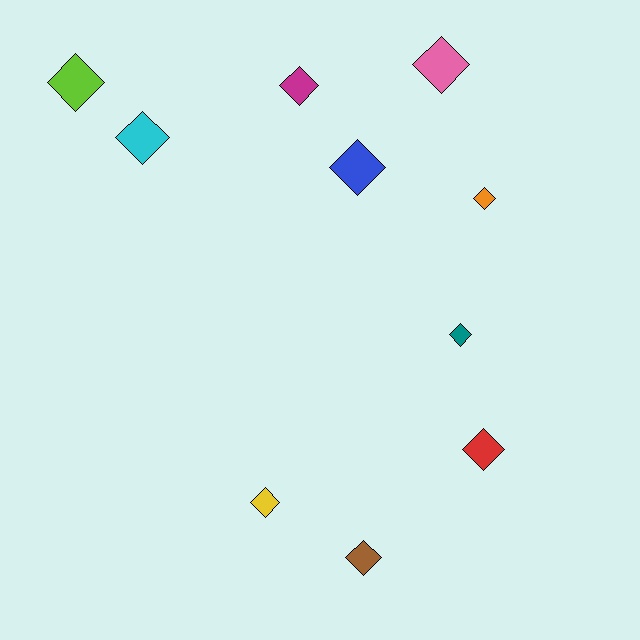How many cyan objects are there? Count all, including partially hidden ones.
There is 1 cyan object.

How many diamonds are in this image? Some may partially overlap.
There are 10 diamonds.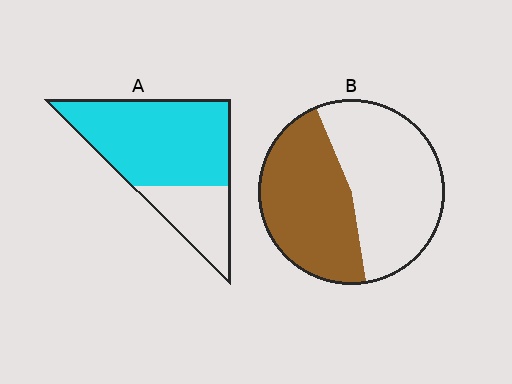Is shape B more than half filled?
Roughly half.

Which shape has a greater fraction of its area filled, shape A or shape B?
Shape A.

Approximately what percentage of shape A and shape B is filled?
A is approximately 70% and B is approximately 45%.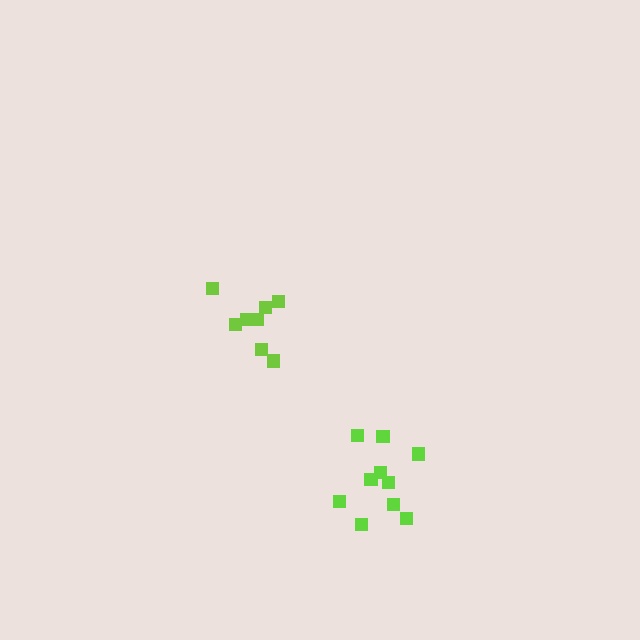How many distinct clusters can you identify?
There are 2 distinct clusters.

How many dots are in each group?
Group 1: 8 dots, Group 2: 10 dots (18 total).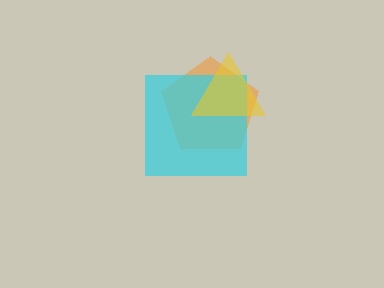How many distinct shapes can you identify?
There are 3 distinct shapes: an orange pentagon, a cyan square, a yellow triangle.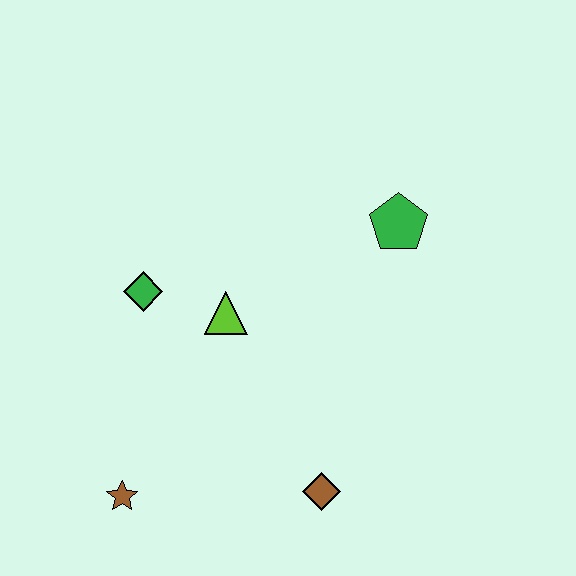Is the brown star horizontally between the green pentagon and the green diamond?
No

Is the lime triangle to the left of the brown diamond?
Yes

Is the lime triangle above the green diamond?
No